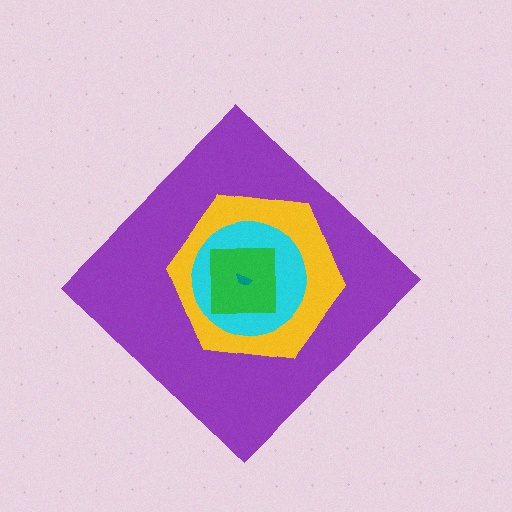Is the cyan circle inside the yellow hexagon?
Yes.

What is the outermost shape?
The purple diamond.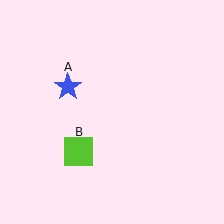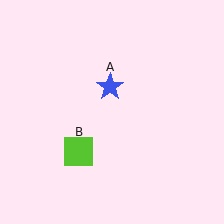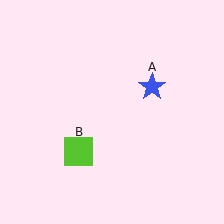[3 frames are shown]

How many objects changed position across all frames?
1 object changed position: blue star (object A).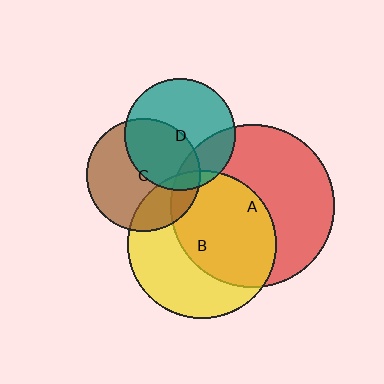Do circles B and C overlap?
Yes.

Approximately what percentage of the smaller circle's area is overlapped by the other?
Approximately 25%.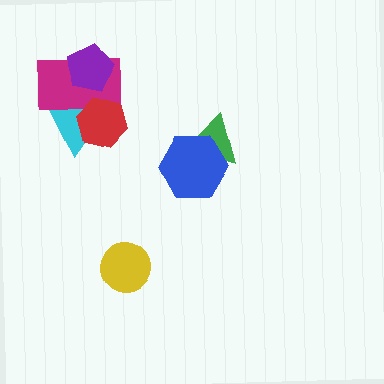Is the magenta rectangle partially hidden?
Yes, it is partially covered by another shape.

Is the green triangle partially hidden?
Yes, it is partially covered by another shape.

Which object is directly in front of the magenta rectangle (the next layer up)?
The red hexagon is directly in front of the magenta rectangle.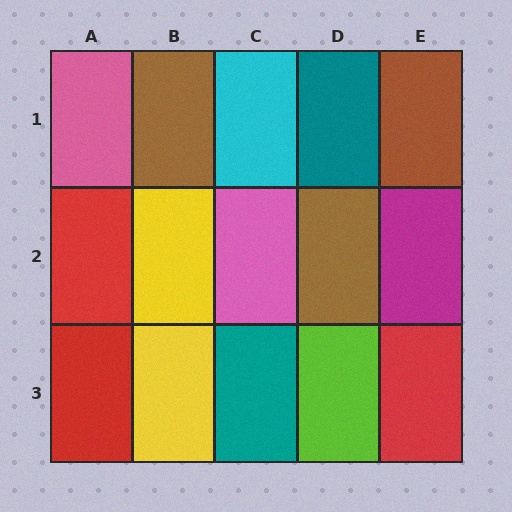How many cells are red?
3 cells are red.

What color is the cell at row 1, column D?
Teal.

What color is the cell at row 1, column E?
Brown.